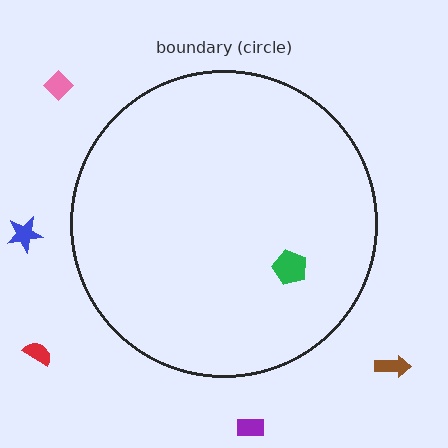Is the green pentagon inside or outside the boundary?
Inside.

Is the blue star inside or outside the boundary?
Outside.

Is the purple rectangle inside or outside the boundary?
Outside.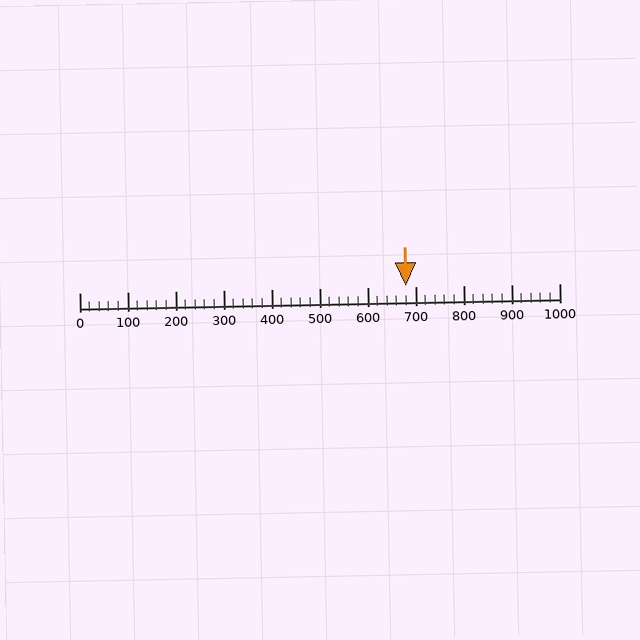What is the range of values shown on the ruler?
The ruler shows values from 0 to 1000.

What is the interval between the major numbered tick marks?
The major tick marks are spaced 100 units apart.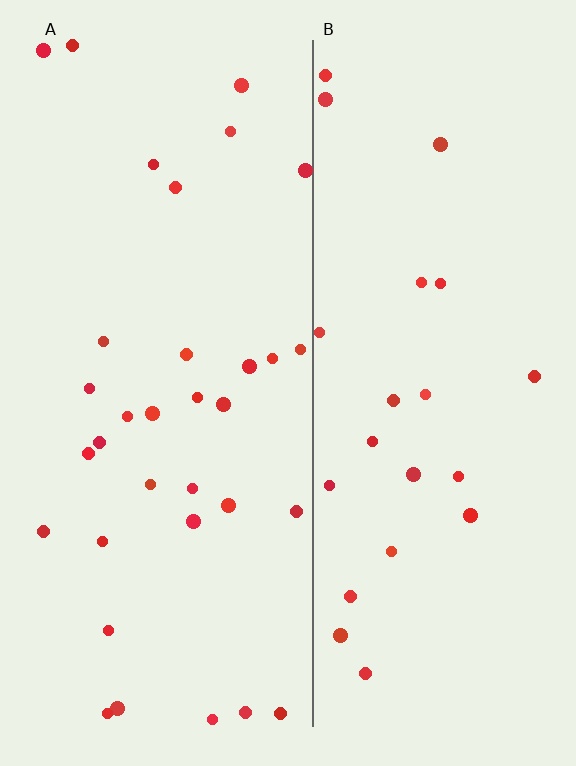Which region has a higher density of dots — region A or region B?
A (the left).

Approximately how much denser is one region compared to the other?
Approximately 1.4× — region A over region B.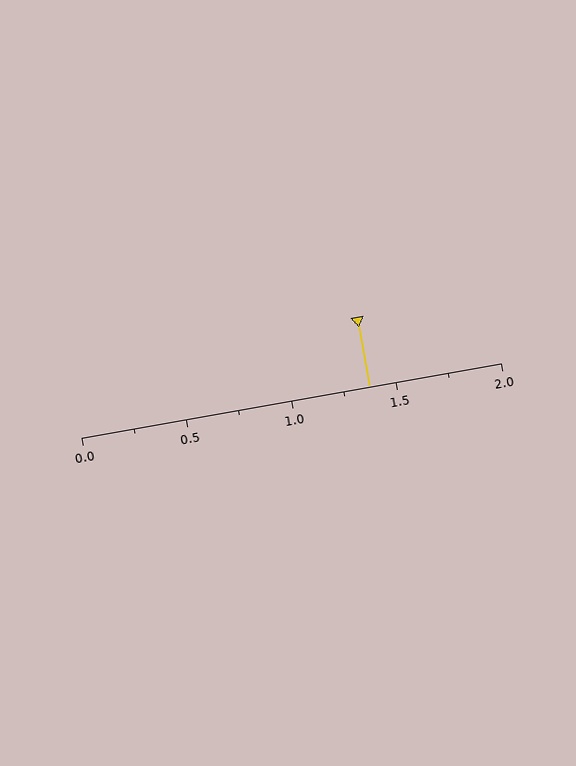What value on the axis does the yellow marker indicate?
The marker indicates approximately 1.38.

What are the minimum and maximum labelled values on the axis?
The axis runs from 0.0 to 2.0.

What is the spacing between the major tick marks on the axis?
The major ticks are spaced 0.5 apart.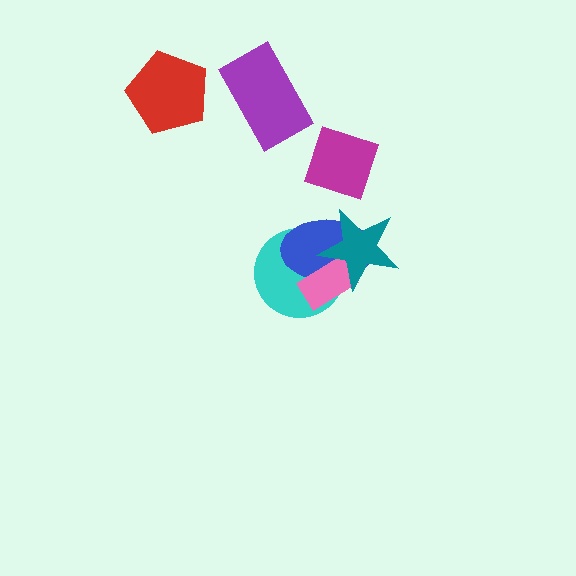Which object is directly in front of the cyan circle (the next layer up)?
The blue ellipse is directly in front of the cyan circle.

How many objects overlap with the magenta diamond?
0 objects overlap with the magenta diamond.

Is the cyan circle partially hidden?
Yes, it is partially covered by another shape.